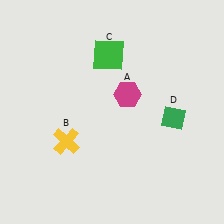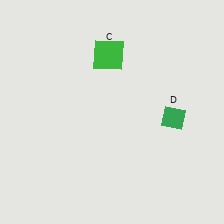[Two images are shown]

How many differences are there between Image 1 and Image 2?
There are 2 differences between the two images.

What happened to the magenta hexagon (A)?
The magenta hexagon (A) was removed in Image 2. It was in the top-right area of Image 1.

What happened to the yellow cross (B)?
The yellow cross (B) was removed in Image 2. It was in the bottom-left area of Image 1.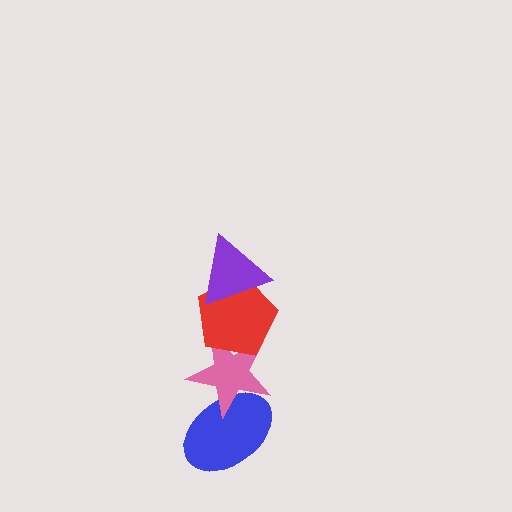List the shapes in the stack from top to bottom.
From top to bottom: the purple triangle, the red pentagon, the pink star, the blue ellipse.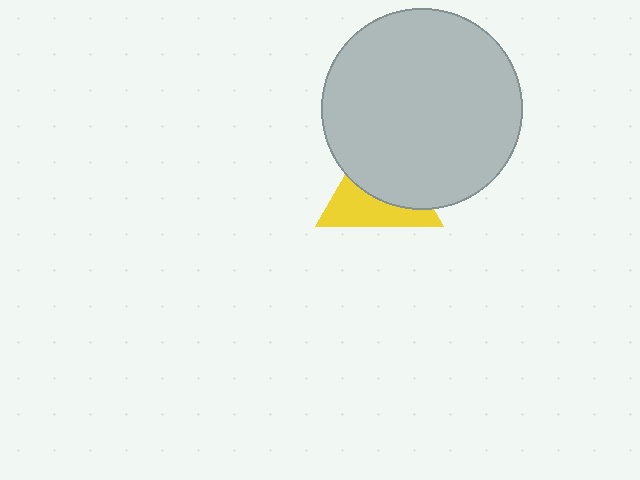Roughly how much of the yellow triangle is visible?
About half of it is visible (roughly 45%).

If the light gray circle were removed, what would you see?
You would see the complete yellow triangle.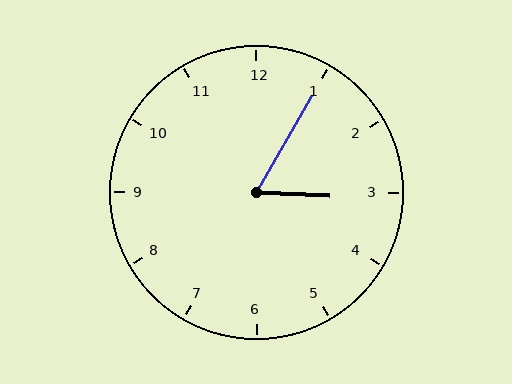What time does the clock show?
3:05.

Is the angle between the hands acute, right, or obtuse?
It is acute.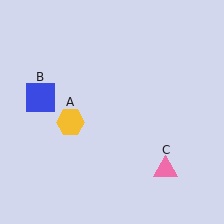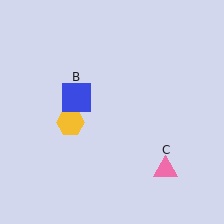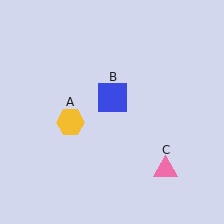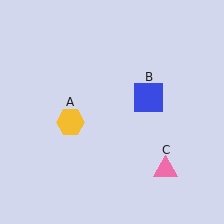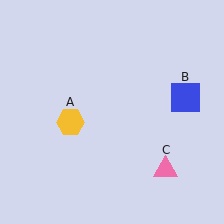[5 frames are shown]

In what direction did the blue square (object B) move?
The blue square (object B) moved right.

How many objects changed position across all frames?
1 object changed position: blue square (object B).